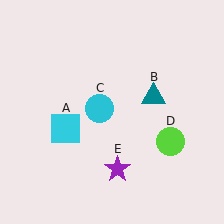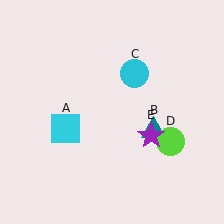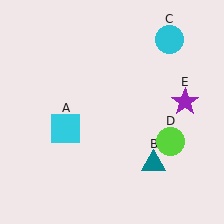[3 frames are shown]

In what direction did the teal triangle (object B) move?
The teal triangle (object B) moved down.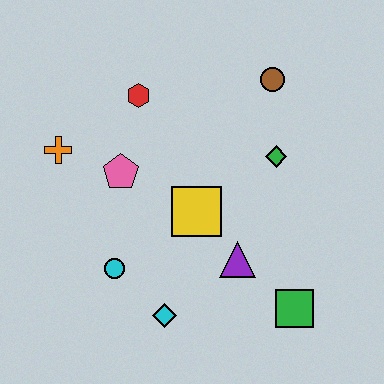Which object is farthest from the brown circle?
The cyan diamond is farthest from the brown circle.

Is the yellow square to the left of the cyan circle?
No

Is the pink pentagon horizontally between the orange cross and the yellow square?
Yes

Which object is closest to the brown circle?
The green diamond is closest to the brown circle.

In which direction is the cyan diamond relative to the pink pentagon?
The cyan diamond is below the pink pentagon.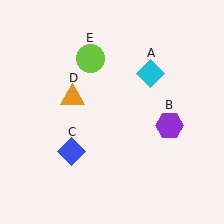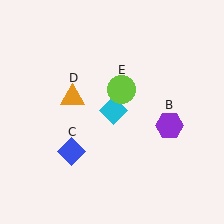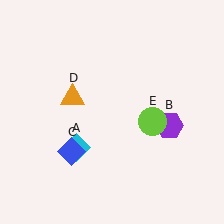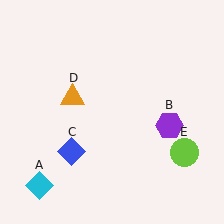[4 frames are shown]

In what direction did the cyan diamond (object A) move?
The cyan diamond (object A) moved down and to the left.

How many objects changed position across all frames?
2 objects changed position: cyan diamond (object A), lime circle (object E).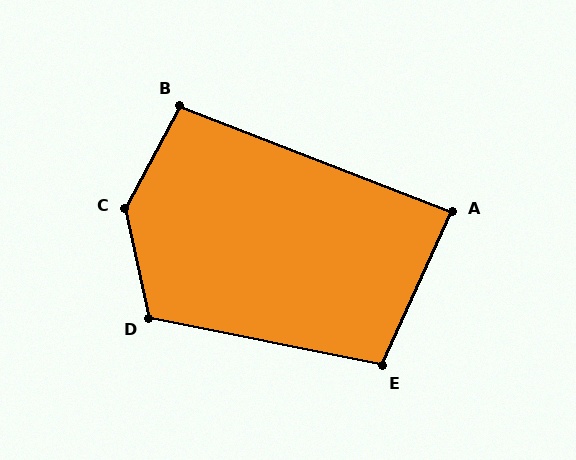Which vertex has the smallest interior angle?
A, at approximately 87 degrees.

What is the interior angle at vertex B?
Approximately 97 degrees (obtuse).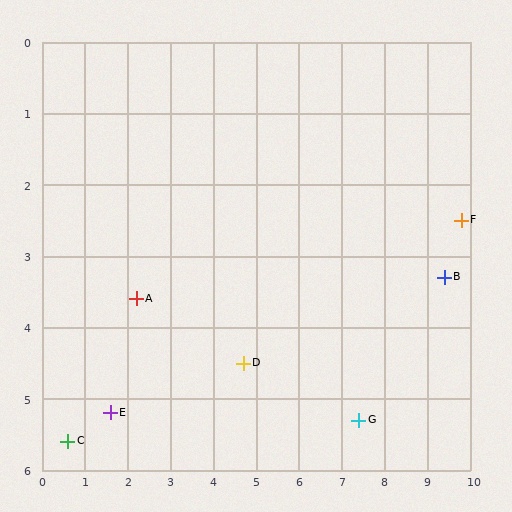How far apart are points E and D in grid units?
Points E and D are about 3.2 grid units apart.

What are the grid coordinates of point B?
Point B is at approximately (9.4, 3.3).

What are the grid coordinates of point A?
Point A is at approximately (2.2, 3.6).